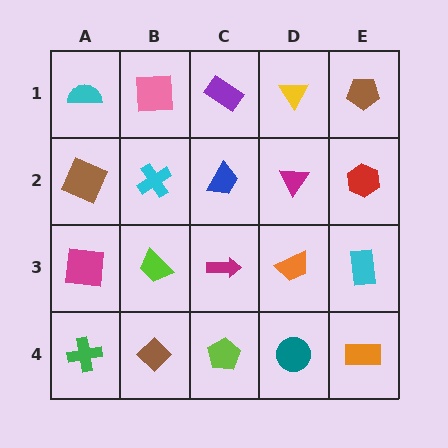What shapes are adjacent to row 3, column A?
A brown square (row 2, column A), a green cross (row 4, column A), a lime trapezoid (row 3, column B).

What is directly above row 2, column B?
A pink square.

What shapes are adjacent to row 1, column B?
A cyan cross (row 2, column B), a cyan semicircle (row 1, column A), a purple rectangle (row 1, column C).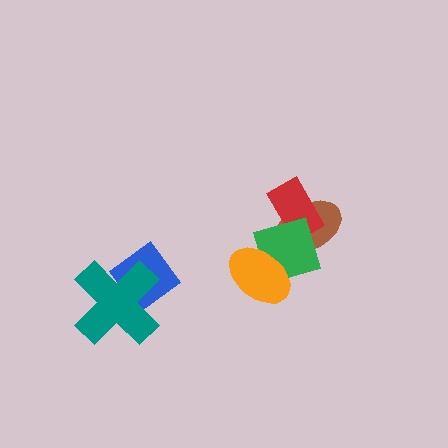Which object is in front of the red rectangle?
The green square is in front of the red rectangle.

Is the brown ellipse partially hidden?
Yes, it is partially covered by another shape.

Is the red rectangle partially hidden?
Yes, it is partially covered by another shape.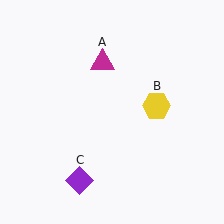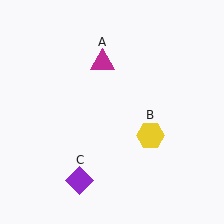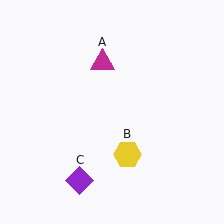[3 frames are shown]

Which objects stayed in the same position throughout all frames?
Magenta triangle (object A) and purple diamond (object C) remained stationary.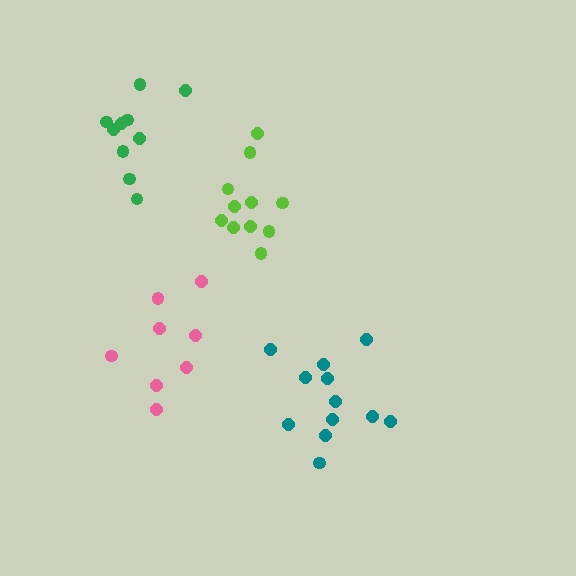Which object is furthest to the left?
The green cluster is leftmost.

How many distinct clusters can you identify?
There are 4 distinct clusters.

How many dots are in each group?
Group 1: 10 dots, Group 2: 11 dots, Group 3: 12 dots, Group 4: 8 dots (41 total).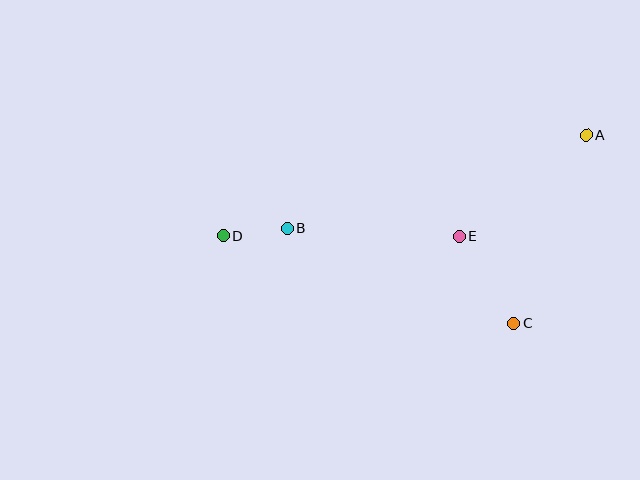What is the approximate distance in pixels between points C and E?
The distance between C and E is approximately 102 pixels.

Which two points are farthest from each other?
Points A and D are farthest from each other.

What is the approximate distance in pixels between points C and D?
The distance between C and D is approximately 303 pixels.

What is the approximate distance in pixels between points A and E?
The distance between A and E is approximately 162 pixels.